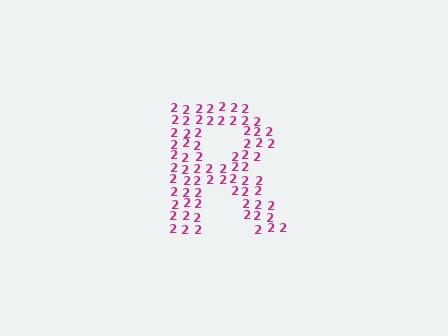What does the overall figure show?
The overall figure shows the letter R.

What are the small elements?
The small elements are digit 2's.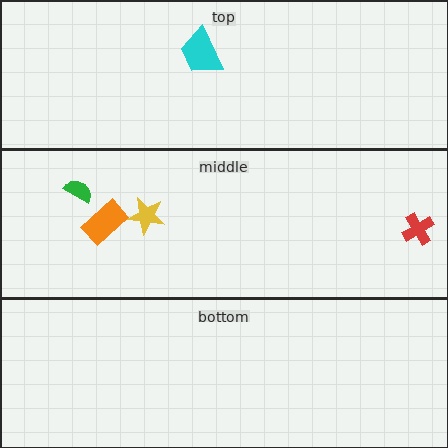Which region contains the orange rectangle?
The middle region.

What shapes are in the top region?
The cyan trapezoid.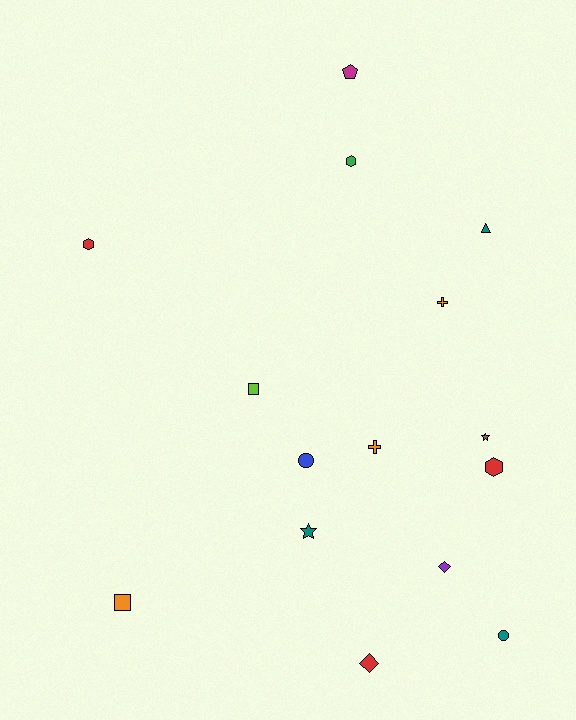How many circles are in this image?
There are 2 circles.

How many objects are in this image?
There are 15 objects.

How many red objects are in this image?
There are 3 red objects.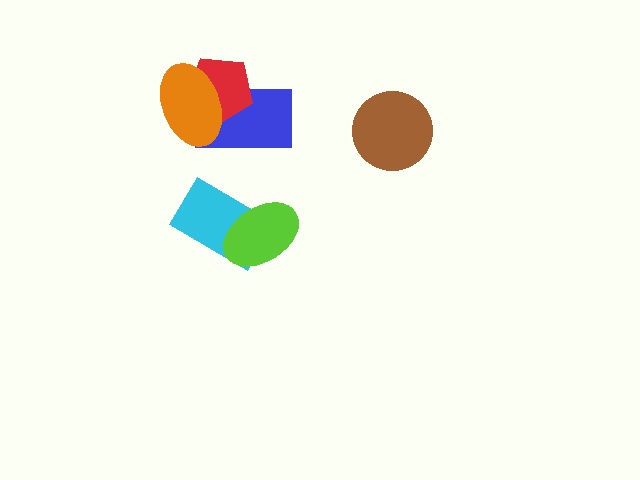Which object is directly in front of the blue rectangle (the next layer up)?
The red pentagon is directly in front of the blue rectangle.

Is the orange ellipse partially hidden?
No, no other shape covers it.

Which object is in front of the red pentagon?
The orange ellipse is in front of the red pentagon.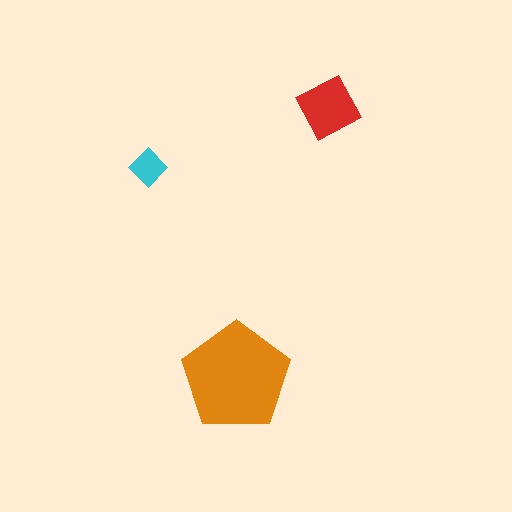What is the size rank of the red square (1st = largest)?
2nd.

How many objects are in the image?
There are 3 objects in the image.